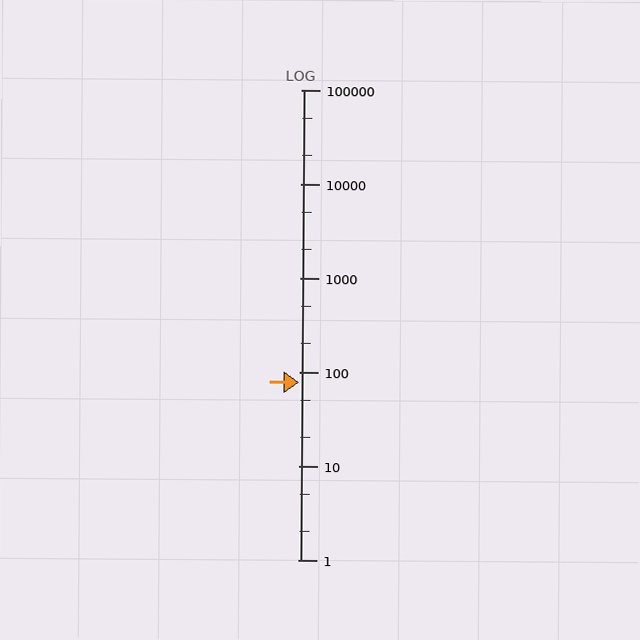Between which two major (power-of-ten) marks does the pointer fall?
The pointer is between 10 and 100.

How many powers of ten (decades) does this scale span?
The scale spans 5 decades, from 1 to 100000.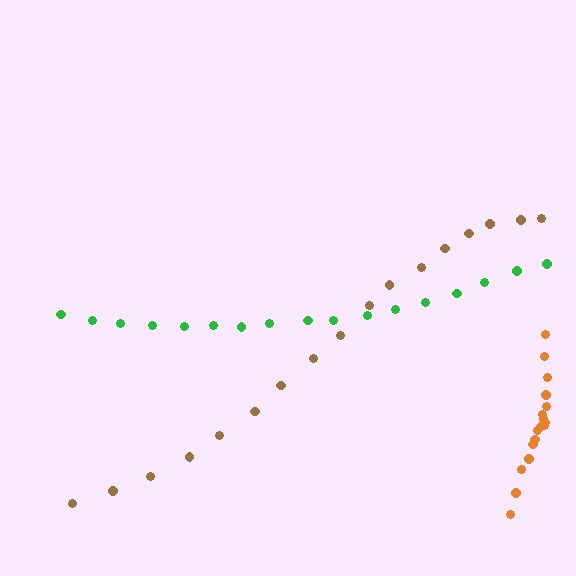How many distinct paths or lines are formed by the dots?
There are 3 distinct paths.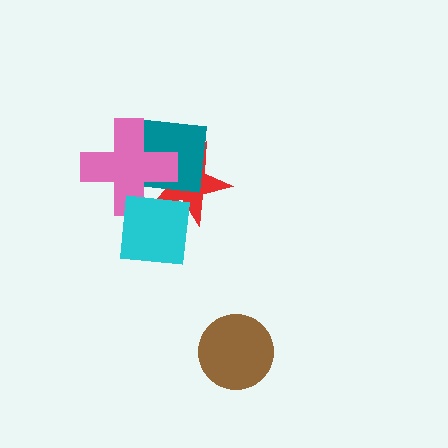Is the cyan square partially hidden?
No, no other shape covers it.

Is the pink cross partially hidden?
Yes, it is partially covered by another shape.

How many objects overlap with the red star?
3 objects overlap with the red star.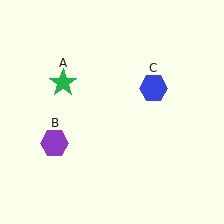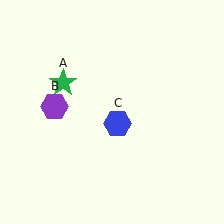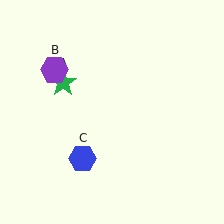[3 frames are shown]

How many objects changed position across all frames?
2 objects changed position: purple hexagon (object B), blue hexagon (object C).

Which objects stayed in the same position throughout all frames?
Green star (object A) remained stationary.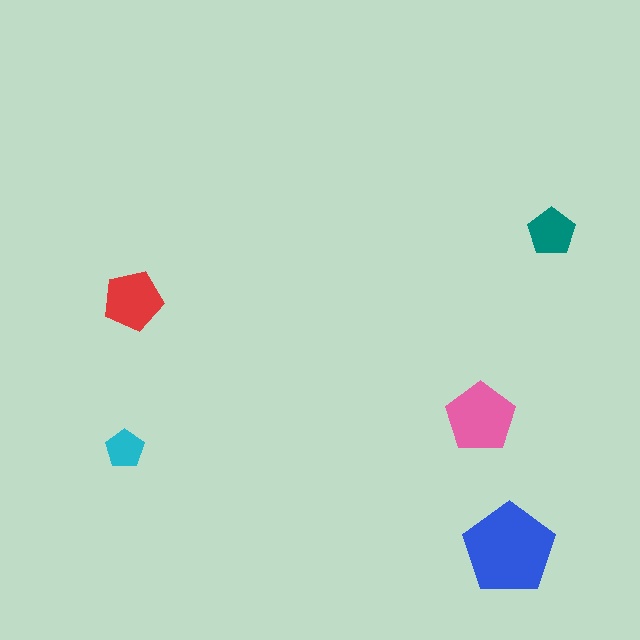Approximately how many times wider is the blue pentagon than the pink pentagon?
About 1.5 times wider.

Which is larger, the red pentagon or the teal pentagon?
The red one.